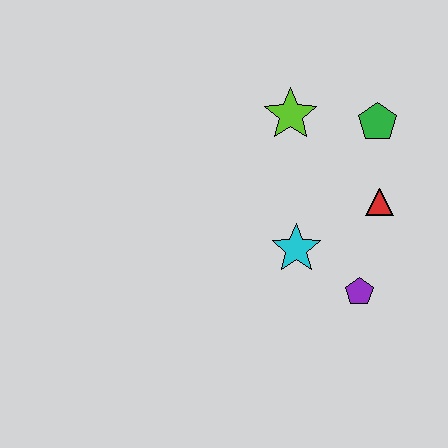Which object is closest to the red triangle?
The green pentagon is closest to the red triangle.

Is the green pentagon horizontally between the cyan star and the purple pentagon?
No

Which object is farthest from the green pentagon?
The purple pentagon is farthest from the green pentagon.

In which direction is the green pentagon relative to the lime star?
The green pentagon is to the right of the lime star.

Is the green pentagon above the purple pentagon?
Yes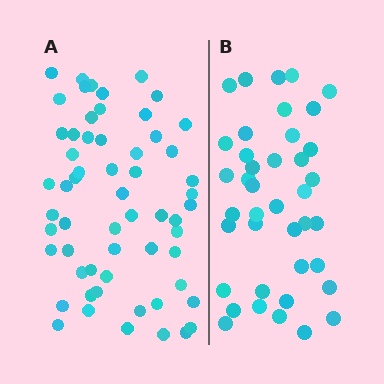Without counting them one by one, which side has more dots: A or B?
Region A (the left region) has more dots.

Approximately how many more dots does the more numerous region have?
Region A has approximately 20 more dots than region B.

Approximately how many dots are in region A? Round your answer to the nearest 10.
About 60 dots. (The exact count is 59, which rounds to 60.)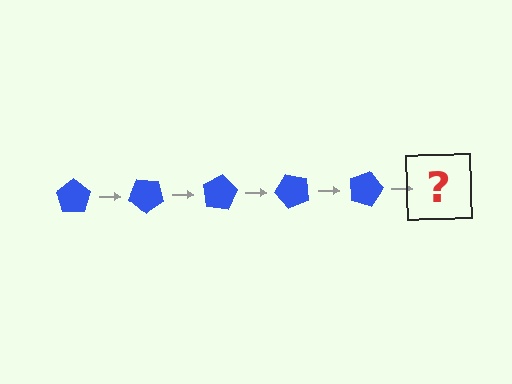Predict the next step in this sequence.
The next step is a blue pentagon rotated 200 degrees.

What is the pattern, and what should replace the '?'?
The pattern is that the pentagon rotates 40 degrees each step. The '?' should be a blue pentagon rotated 200 degrees.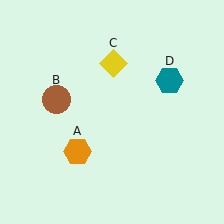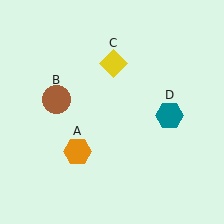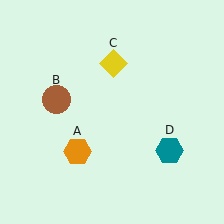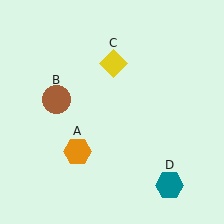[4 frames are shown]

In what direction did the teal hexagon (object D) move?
The teal hexagon (object D) moved down.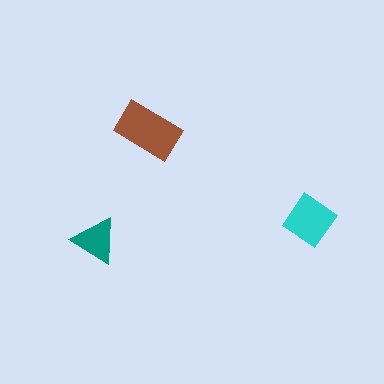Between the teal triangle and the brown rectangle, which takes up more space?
The brown rectangle.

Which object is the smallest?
The teal triangle.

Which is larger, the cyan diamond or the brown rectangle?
The brown rectangle.